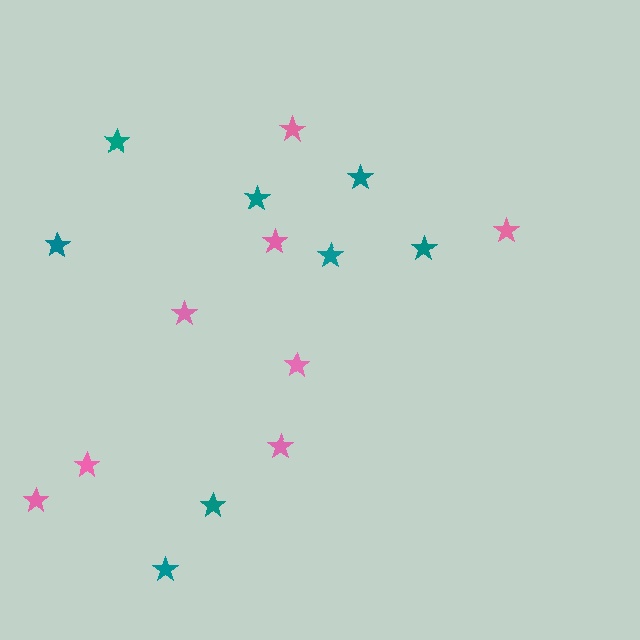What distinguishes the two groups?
There are 2 groups: one group of teal stars (8) and one group of pink stars (8).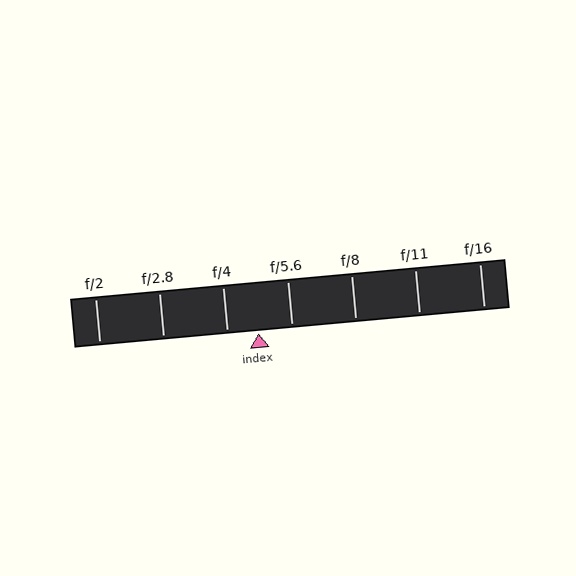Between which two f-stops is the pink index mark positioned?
The index mark is between f/4 and f/5.6.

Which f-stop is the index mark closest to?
The index mark is closest to f/4.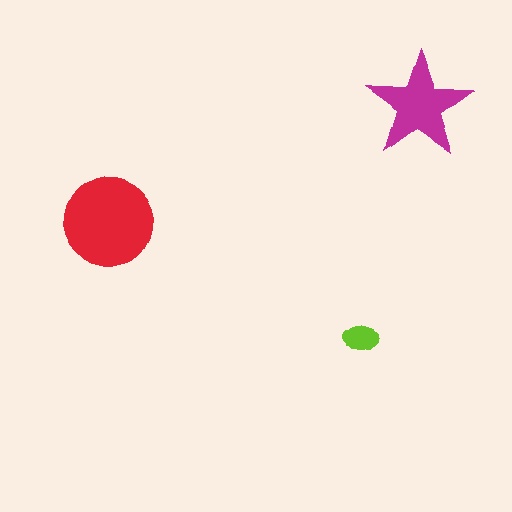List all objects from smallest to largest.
The lime ellipse, the magenta star, the red circle.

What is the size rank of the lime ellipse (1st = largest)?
3rd.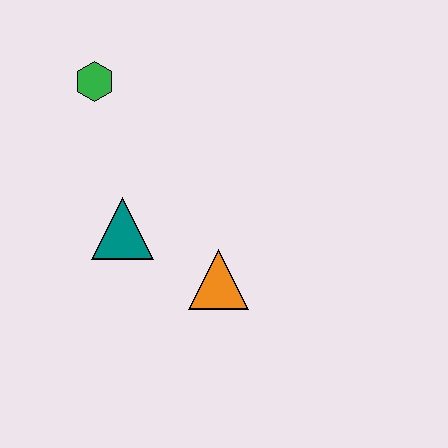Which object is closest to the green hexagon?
The teal triangle is closest to the green hexagon.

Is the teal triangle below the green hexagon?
Yes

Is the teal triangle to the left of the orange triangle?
Yes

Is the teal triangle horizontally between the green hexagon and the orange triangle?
Yes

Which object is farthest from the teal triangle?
The green hexagon is farthest from the teal triangle.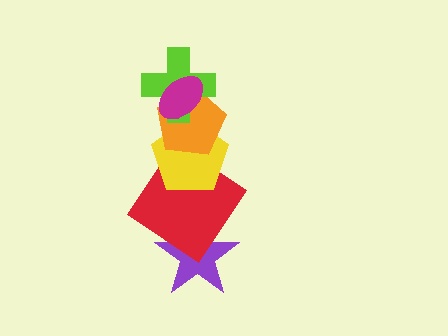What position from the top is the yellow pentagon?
The yellow pentagon is 4th from the top.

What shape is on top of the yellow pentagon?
The orange pentagon is on top of the yellow pentagon.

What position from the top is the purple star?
The purple star is 6th from the top.